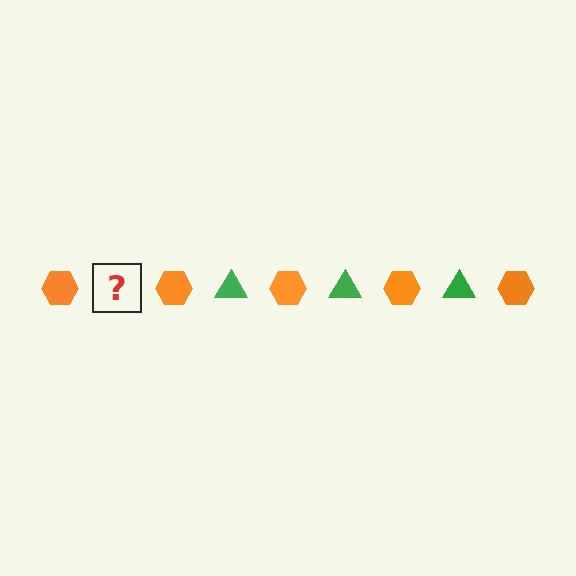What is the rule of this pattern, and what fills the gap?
The rule is that the pattern alternates between orange hexagon and green triangle. The gap should be filled with a green triangle.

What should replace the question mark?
The question mark should be replaced with a green triangle.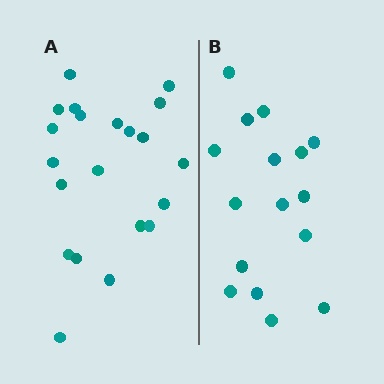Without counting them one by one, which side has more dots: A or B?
Region A (the left region) has more dots.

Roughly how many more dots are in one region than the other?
Region A has about 5 more dots than region B.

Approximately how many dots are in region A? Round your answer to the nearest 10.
About 20 dots. (The exact count is 21, which rounds to 20.)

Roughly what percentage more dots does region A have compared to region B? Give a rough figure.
About 30% more.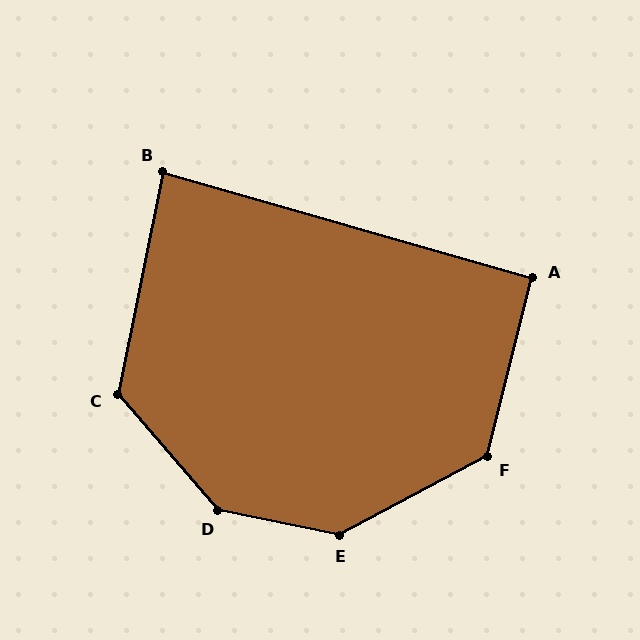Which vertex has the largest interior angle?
D, at approximately 143 degrees.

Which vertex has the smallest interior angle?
B, at approximately 86 degrees.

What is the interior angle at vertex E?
Approximately 140 degrees (obtuse).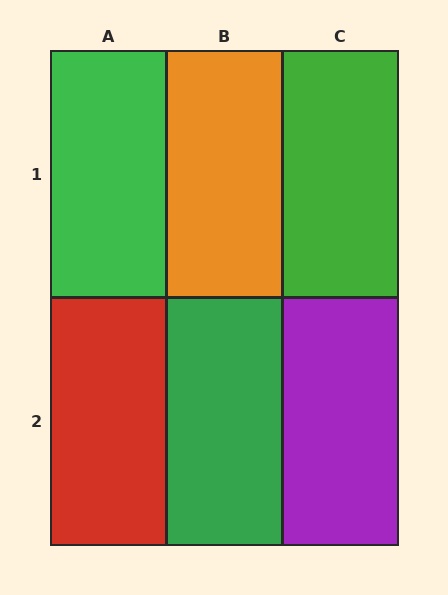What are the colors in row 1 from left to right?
Green, orange, green.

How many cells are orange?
1 cell is orange.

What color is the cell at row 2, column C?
Purple.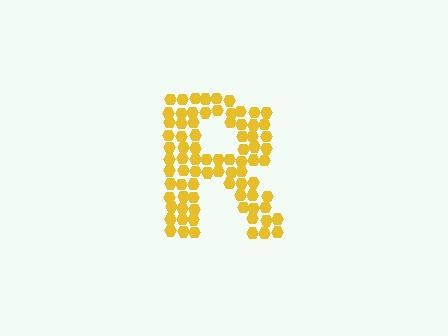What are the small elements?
The small elements are hexagons.